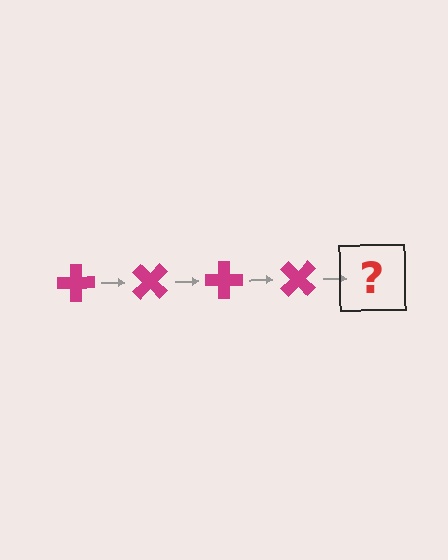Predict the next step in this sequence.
The next step is a magenta cross rotated 180 degrees.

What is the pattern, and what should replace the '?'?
The pattern is that the cross rotates 45 degrees each step. The '?' should be a magenta cross rotated 180 degrees.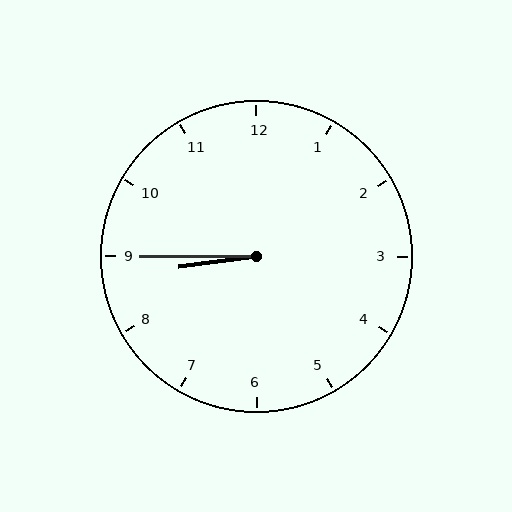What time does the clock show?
8:45.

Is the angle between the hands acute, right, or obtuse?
It is acute.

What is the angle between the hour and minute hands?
Approximately 8 degrees.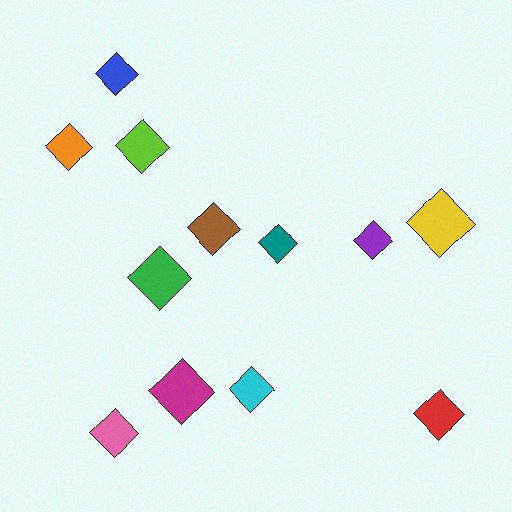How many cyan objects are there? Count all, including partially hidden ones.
There is 1 cyan object.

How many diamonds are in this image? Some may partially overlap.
There are 12 diamonds.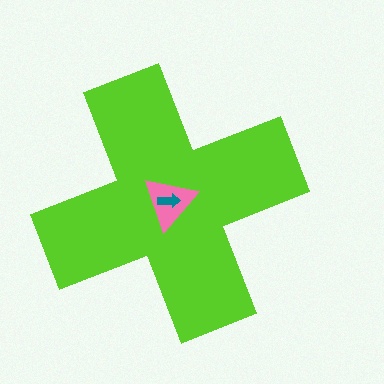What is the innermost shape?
The teal arrow.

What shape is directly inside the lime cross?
The pink triangle.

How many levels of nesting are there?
3.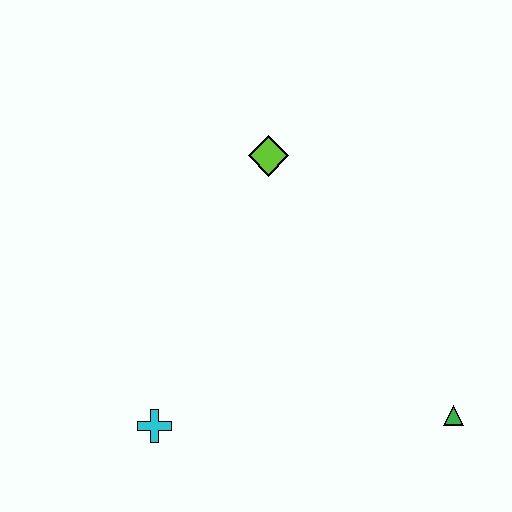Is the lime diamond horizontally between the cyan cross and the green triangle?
Yes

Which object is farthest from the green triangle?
The lime diamond is farthest from the green triangle.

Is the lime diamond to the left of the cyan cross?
No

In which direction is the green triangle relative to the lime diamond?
The green triangle is below the lime diamond.